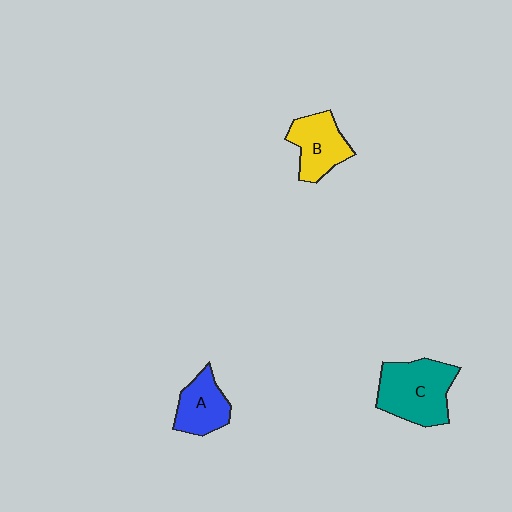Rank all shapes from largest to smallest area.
From largest to smallest: C (teal), B (yellow), A (blue).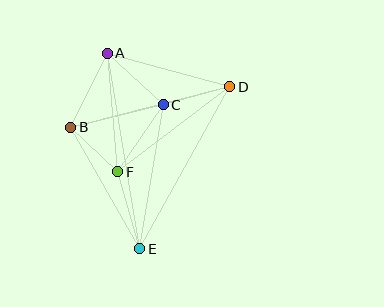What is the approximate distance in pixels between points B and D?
The distance between B and D is approximately 164 pixels.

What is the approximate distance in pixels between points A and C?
The distance between A and C is approximately 76 pixels.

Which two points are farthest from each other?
Points A and E are farthest from each other.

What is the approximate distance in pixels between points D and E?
The distance between D and E is approximately 185 pixels.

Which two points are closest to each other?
Points B and F are closest to each other.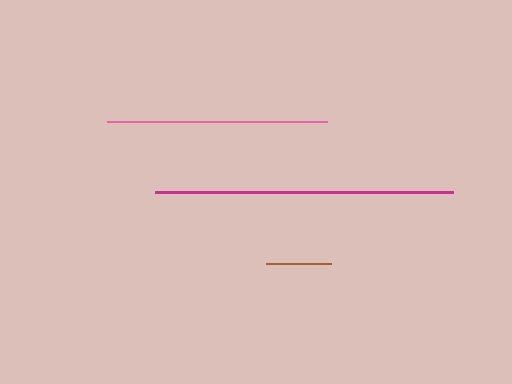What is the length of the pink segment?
The pink segment is approximately 221 pixels long.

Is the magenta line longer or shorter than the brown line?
The magenta line is longer than the brown line.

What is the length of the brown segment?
The brown segment is approximately 65 pixels long.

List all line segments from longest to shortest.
From longest to shortest: magenta, pink, brown.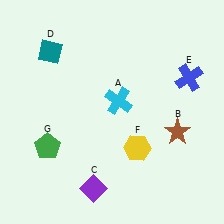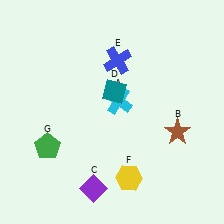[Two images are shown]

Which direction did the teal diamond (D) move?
The teal diamond (D) moved right.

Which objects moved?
The objects that moved are: the teal diamond (D), the blue cross (E), the yellow hexagon (F).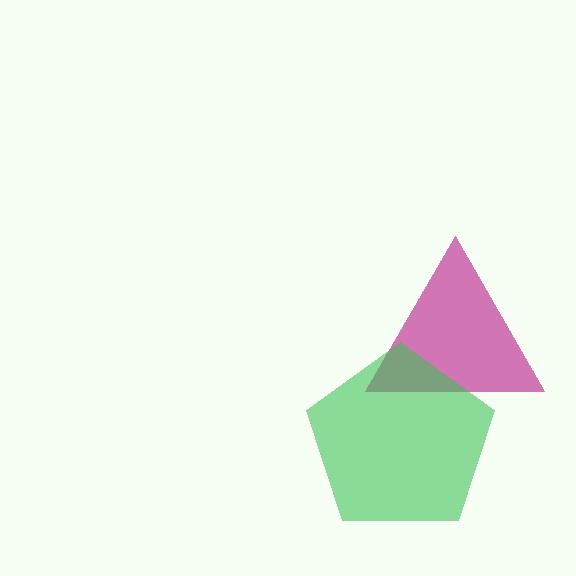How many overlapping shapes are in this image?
There are 2 overlapping shapes in the image.